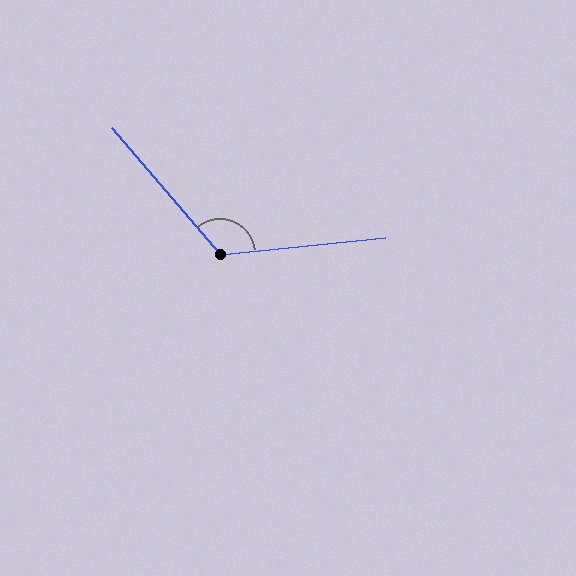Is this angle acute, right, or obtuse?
It is obtuse.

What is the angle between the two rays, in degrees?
Approximately 125 degrees.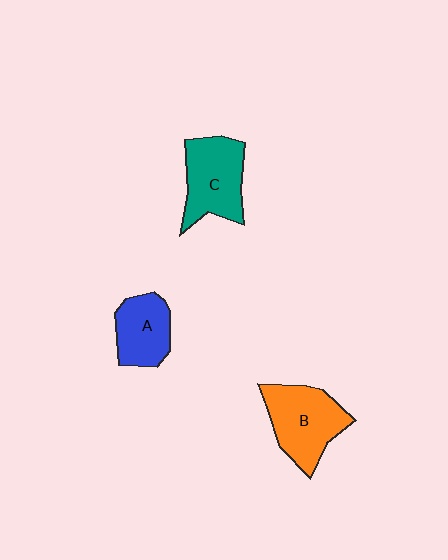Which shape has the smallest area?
Shape A (blue).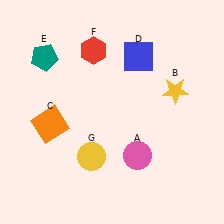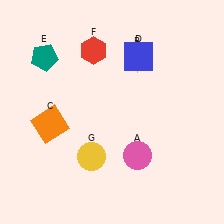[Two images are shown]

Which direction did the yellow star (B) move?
The yellow star (B) moved left.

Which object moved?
The yellow star (B) moved left.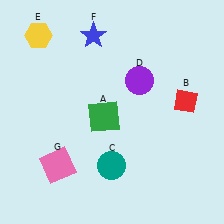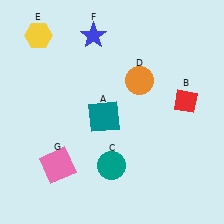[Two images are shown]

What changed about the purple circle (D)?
In Image 1, D is purple. In Image 2, it changed to orange.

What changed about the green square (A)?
In Image 1, A is green. In Image 2, it changed to teal.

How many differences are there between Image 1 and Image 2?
There are 2 differences between the two images.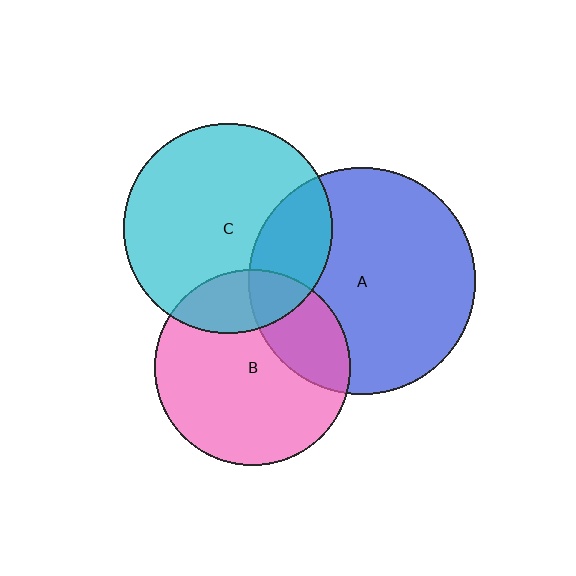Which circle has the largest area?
Circle A (blue).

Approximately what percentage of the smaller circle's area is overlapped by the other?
Approximately 25%.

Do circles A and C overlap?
Yes.